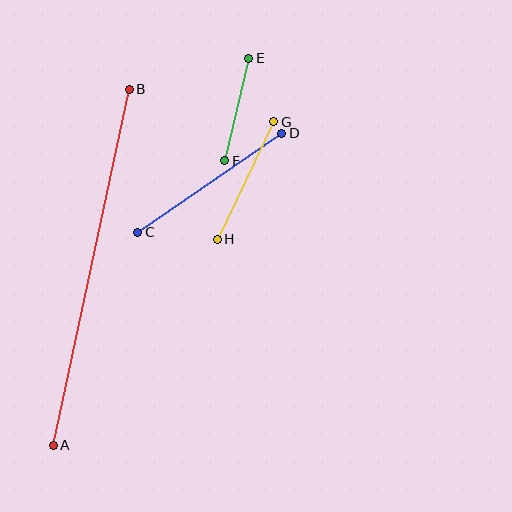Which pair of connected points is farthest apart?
Points A and B are farthest apart.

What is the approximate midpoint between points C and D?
The midpoint is at approximately (210, 183) pixels.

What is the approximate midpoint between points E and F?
The midpoint is at approximately (237, 110) pixels.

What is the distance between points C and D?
The distance is approximately 175 pixels.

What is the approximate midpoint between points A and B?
The midpoint is at approximately (91, 267) pixels.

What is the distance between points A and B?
The distance is approximately 364 pixels.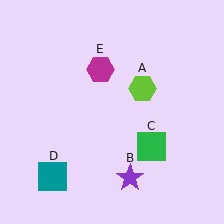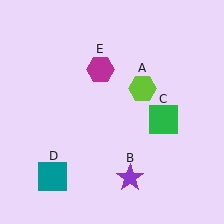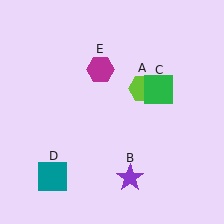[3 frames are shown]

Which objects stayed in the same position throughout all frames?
Lime hexagon (object A) and purple star (object B) and teal square (object D) and magenta hexagon (object E) remained stationary.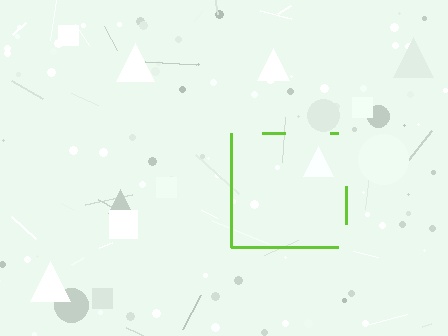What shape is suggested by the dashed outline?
The dashed outline suggests a square.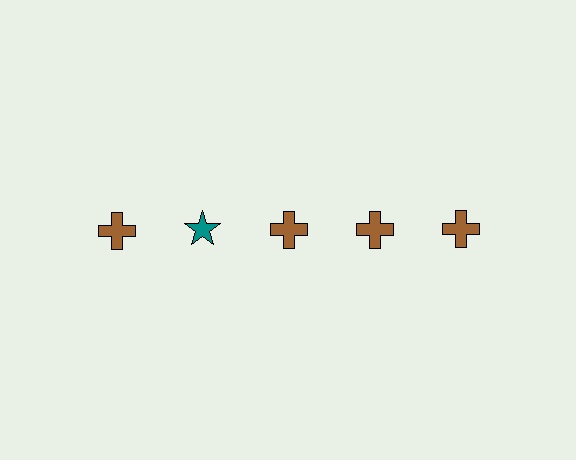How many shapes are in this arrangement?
There are 5 shapes arranged in a grid pattern.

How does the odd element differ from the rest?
It differs in both color (teal instead of brown) and shape (star instead of cross).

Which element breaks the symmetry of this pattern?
The teal star in the top row, second from left column breaks the symmetry. All other shapes are brown crosses.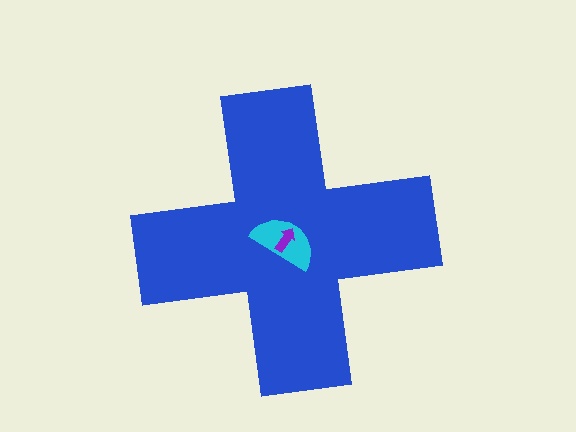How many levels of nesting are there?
3.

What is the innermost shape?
The purple arrow.